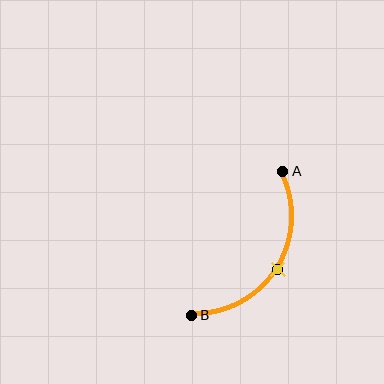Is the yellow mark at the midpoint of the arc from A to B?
Yes. The yellow mark lies on the arc at equal arc-length from both A and B — it is the arc midpoint.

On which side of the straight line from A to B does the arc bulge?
The arc bulges to the right of the straight line connecting A and B.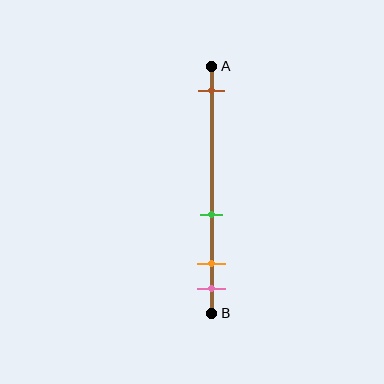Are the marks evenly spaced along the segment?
No, the marks are not evenly spaced.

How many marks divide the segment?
There are 4 marks dividing the segment.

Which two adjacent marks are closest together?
The orange and pink marks are the closest adjacent pair.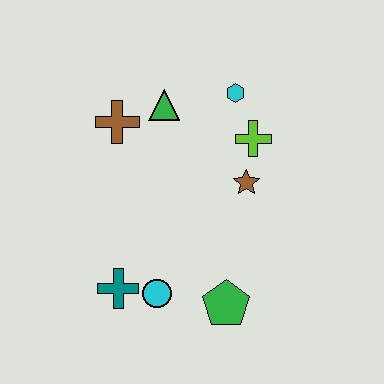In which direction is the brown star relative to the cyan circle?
The brown star is above the cyan circle.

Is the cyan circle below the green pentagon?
No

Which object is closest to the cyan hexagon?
The lime cross is closest to the cyan hexagon.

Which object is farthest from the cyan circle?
The cyan hexagon is farthest from the cyan circle.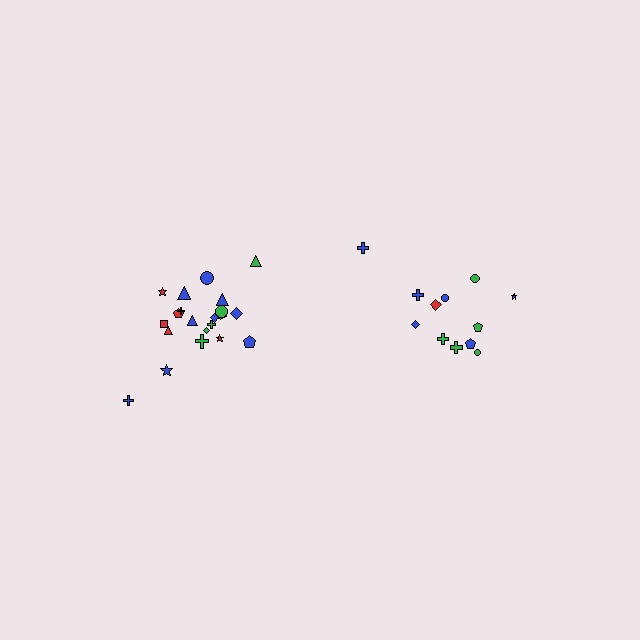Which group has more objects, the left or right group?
The left group.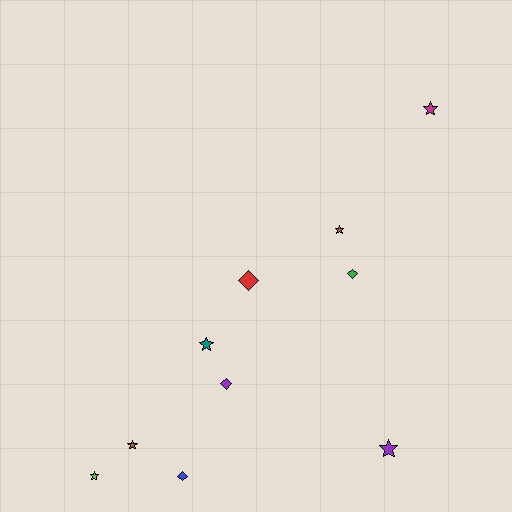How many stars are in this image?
There are 6 stars.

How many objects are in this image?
There are 10 objects.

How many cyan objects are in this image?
There are no cyan objects.